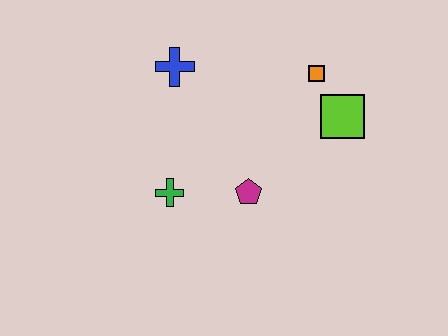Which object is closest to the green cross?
The magenta pentagon is closest to the green cross.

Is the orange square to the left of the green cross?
No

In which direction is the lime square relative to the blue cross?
The lime square is to the right of the blue cross.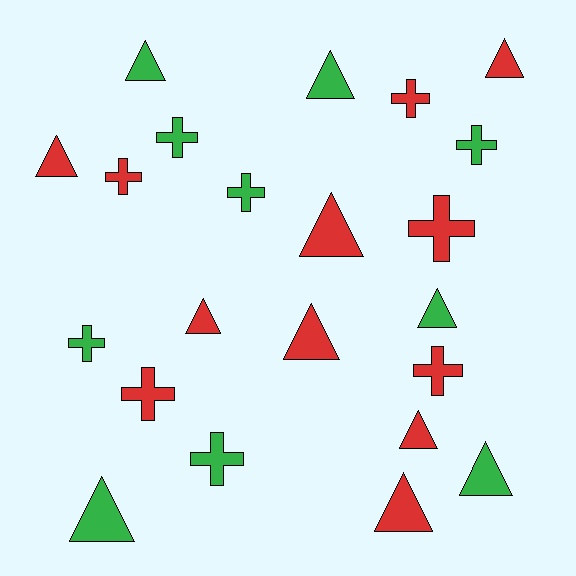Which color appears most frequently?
Red, with 12 objects.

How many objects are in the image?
There are 22 objects.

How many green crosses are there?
There are 5 green crosses.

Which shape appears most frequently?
Triangle, with 12 objects.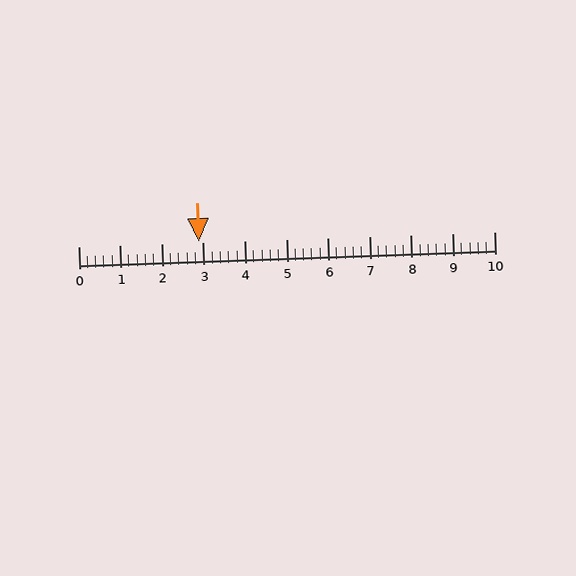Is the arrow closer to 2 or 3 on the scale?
The arrow is closer to 3.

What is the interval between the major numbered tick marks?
The major tick marks are spaced 1 units apart.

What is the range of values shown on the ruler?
The ruler shows values from 0 to 10.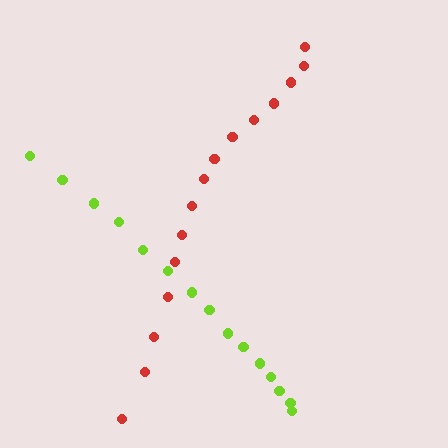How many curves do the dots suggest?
There are 2 distinct paths.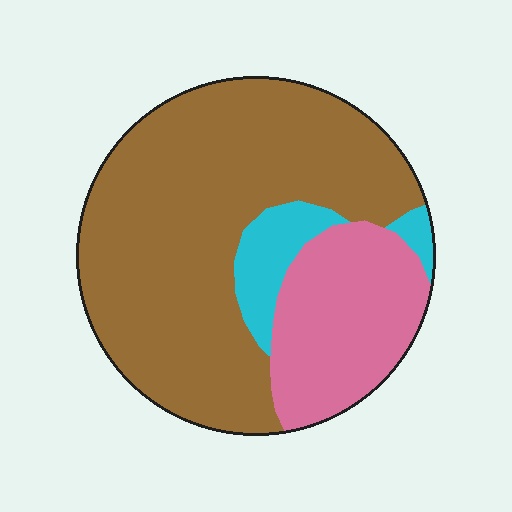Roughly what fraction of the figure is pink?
Pink covers about 25% of the figure.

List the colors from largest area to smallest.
From largest to smallest: brown, pink, cyan.